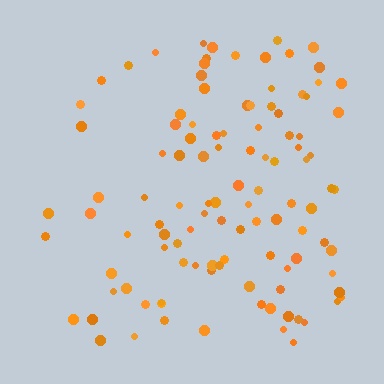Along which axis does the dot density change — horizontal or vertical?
Horizontal.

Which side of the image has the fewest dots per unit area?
The left.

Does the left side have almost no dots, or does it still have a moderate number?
Still a moderate number, just noticeably fewer than the right.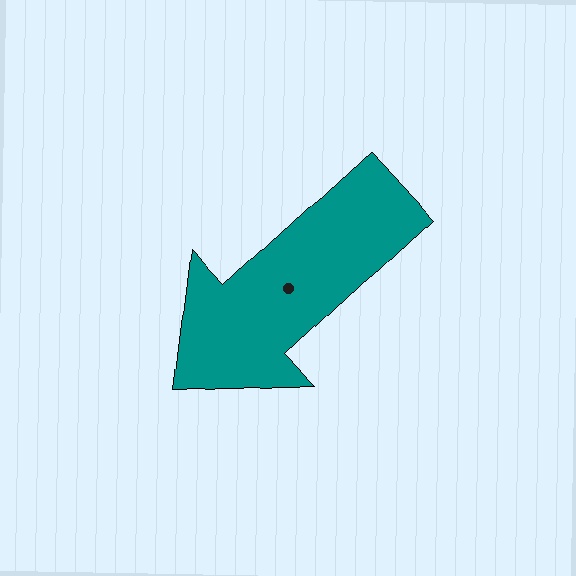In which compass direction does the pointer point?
Southwest.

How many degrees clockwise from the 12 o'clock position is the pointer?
Approximately 228 degrees.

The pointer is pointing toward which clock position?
Roughly 8 o'clock.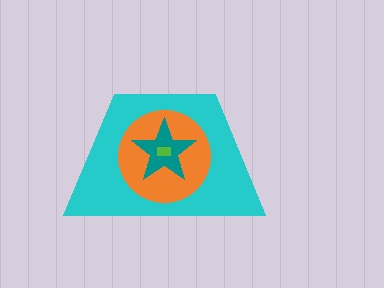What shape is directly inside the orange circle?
The teal star.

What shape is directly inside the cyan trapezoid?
The orange circle.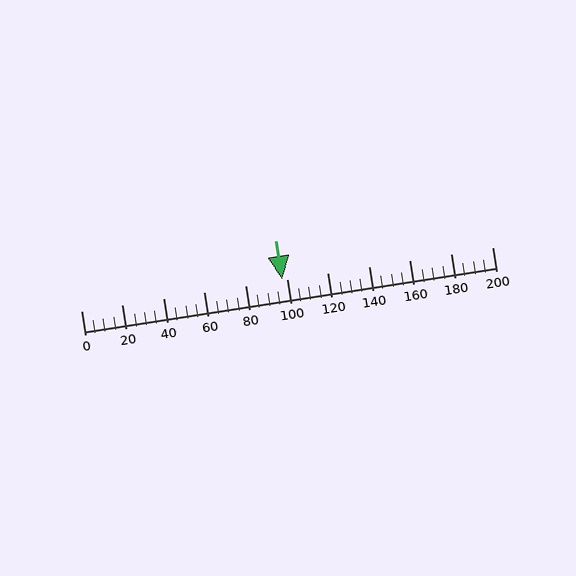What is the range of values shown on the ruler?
The ruler shows values from 0 to 200.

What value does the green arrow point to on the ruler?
The green arrow points to approximately 98.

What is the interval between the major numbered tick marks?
The major tick marks are spaced 20 units apart.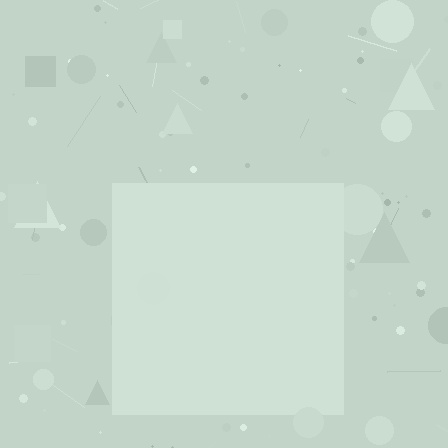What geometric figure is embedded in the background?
A square is embedded in the background.